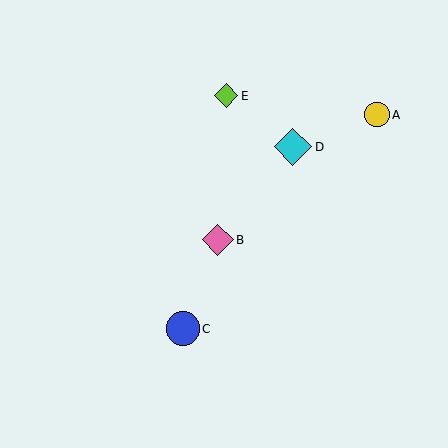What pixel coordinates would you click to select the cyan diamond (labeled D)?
Click at (293, 147) to select the cyan diamond D.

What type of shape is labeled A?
Shape A is a yellow circle.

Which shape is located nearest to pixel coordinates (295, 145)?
The cyan diamond (labeled D) at (293, 147) is nearest to that location.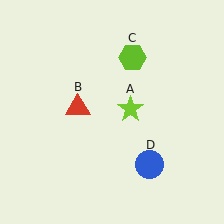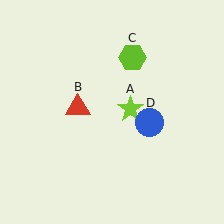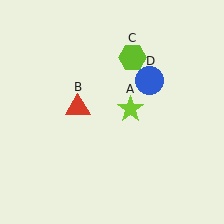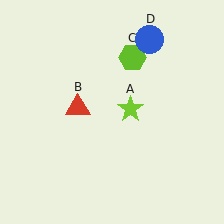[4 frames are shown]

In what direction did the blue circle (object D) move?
The blue circle (object D) moved up.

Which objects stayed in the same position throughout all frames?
Lime star (object A) and red triangle (object B) and lime hexagon (object C) remained stationary.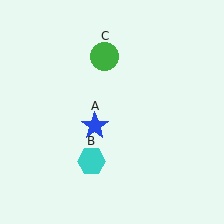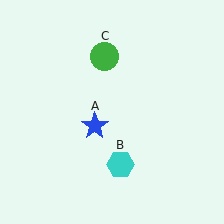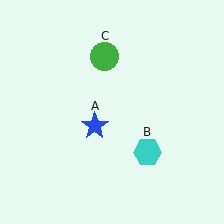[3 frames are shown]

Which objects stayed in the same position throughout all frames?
Blue star (object A) and green circle (object C) remained stationary.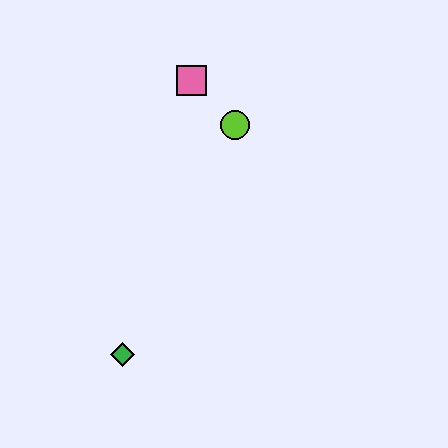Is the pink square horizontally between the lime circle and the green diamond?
Yes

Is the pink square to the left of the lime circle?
Yes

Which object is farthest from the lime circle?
The green diamond is farthest from the lime circle.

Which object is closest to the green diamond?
The lime circle is closest to the green diamond.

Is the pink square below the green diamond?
No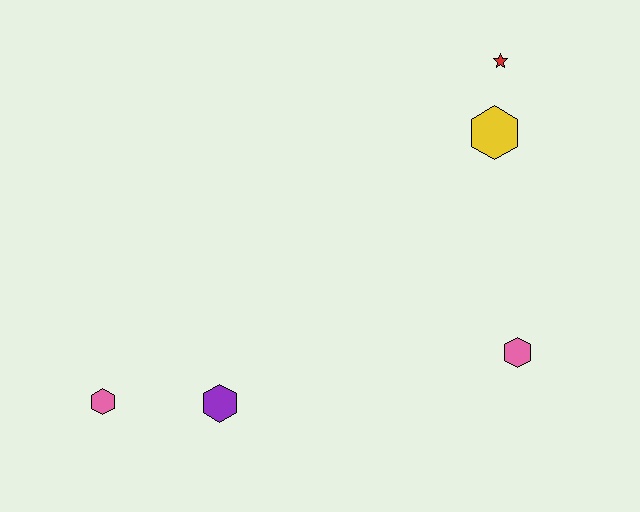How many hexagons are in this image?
There are 4 hexagons.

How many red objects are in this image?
There is 1 red object.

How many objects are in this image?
There are 5 objects.